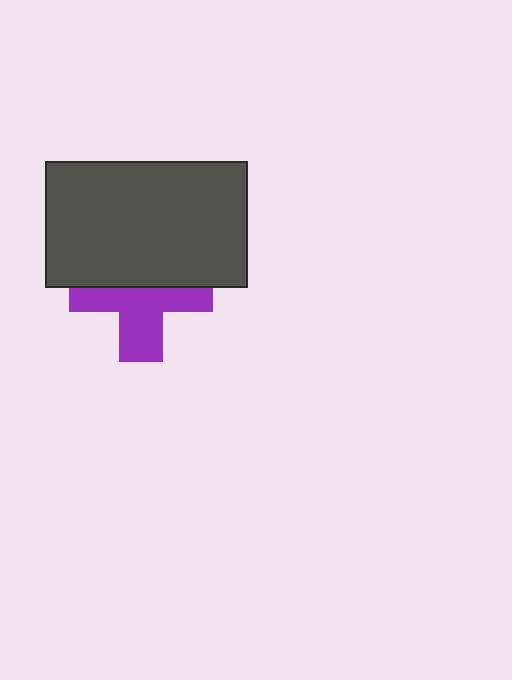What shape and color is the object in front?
The object in front is a dark gray rectangle.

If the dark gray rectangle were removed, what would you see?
You would see the complete purple cross.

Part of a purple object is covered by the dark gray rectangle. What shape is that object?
It is a cross.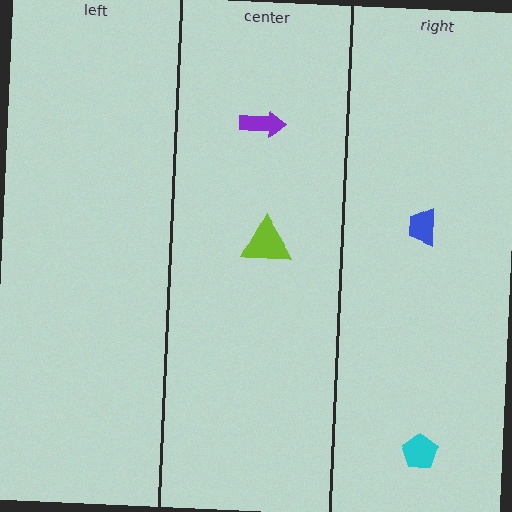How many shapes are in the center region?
2.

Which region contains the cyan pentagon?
The right region.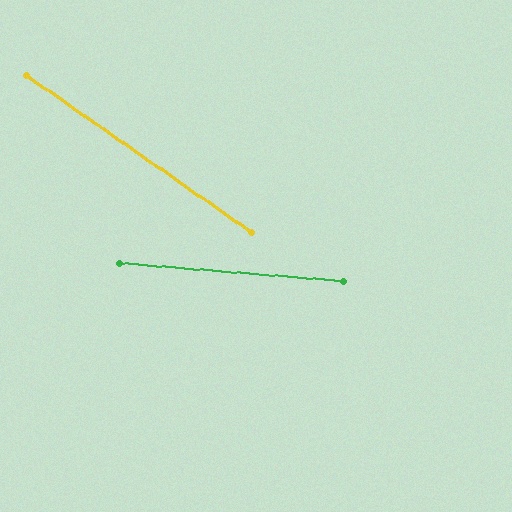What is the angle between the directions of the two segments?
Approximately 30 degrees.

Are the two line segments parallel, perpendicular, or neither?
Neither parallel nor perpendicular — they differ by about 30°.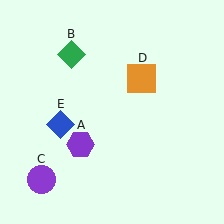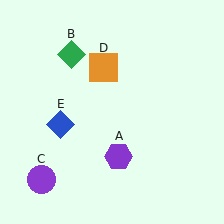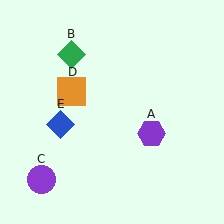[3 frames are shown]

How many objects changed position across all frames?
2 objects changed position: purple hexagon (object A), orange square (object D).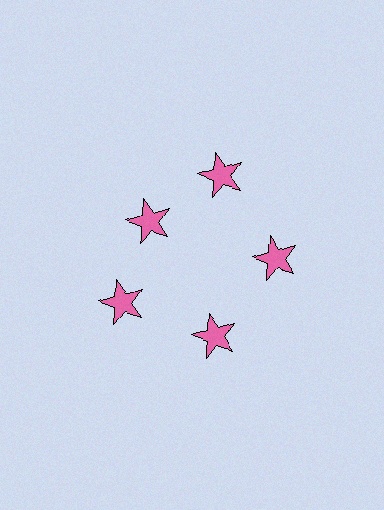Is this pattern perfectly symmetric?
No. The 5 pink stars are arranged in a ring, but one element near the 10 o'clock position is pulled inward toward the center, breaking the 5-fold rotational symmetry.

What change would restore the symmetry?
The symmetry would be restored by moving it outward, back onto the ring so that all 5 stars sit at equal angles and equal distance from the center.